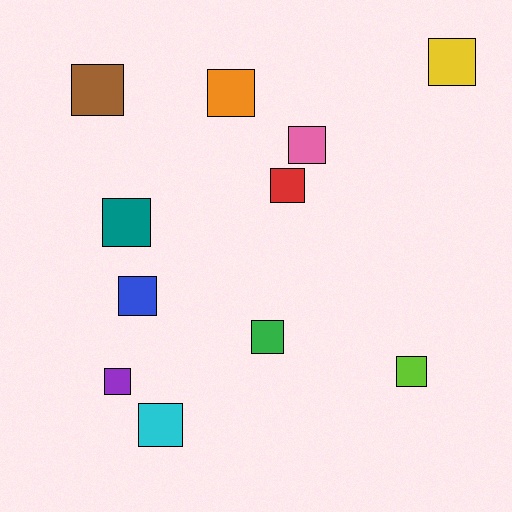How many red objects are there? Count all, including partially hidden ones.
There is 1 red object.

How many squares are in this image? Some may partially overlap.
There are 11 squares.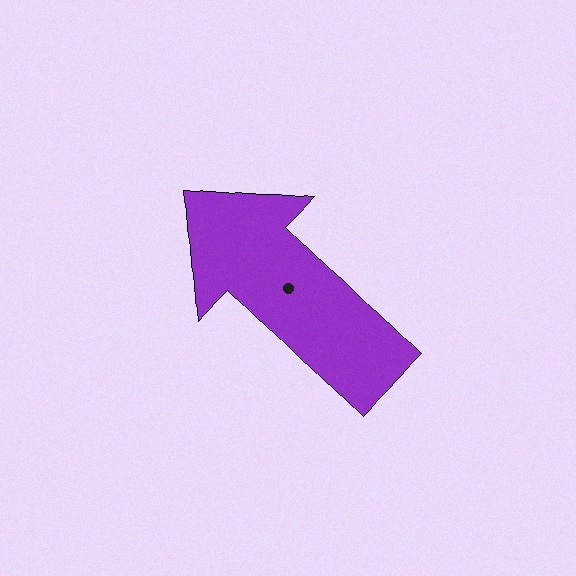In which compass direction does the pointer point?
Northwest.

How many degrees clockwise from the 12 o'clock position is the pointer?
Approximately 315 degrees.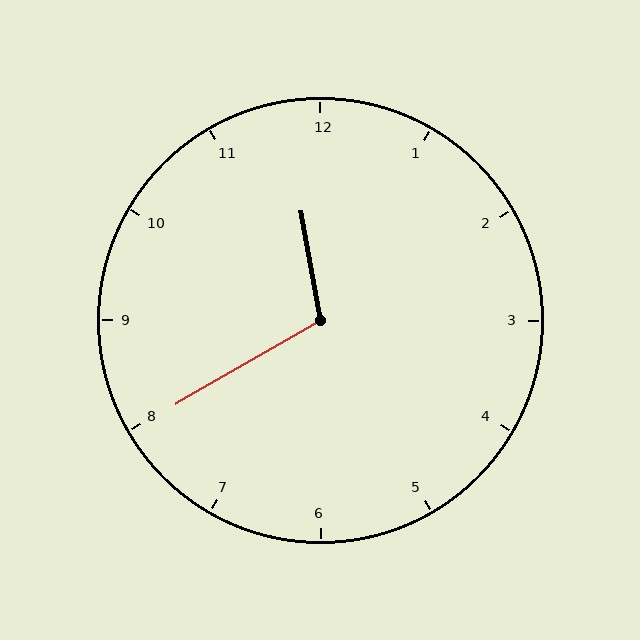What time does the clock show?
11:40.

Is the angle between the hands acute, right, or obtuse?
It is obtuse.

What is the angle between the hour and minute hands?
Approximately 110 degrees.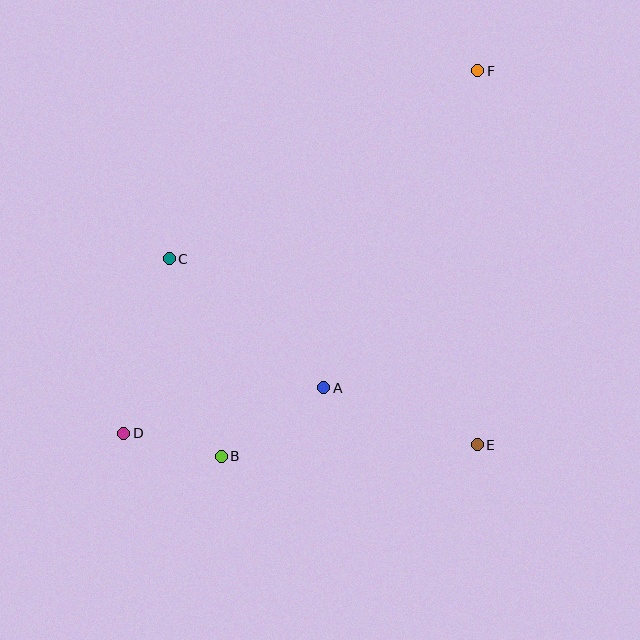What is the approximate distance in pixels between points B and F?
The distance between B and F is approximately 463 pixels.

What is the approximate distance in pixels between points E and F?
The distance between E and F is approximately 374 pixels.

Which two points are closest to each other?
Points B and D are closest to each other.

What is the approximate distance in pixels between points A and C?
The distance between A and C is approximately 201 pixels.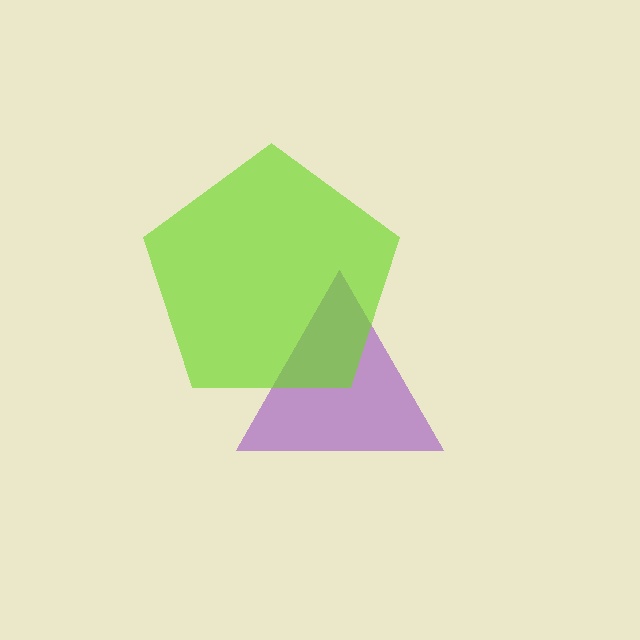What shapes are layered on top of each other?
The layered shapes are: a purple triangle, a lime pentagon.